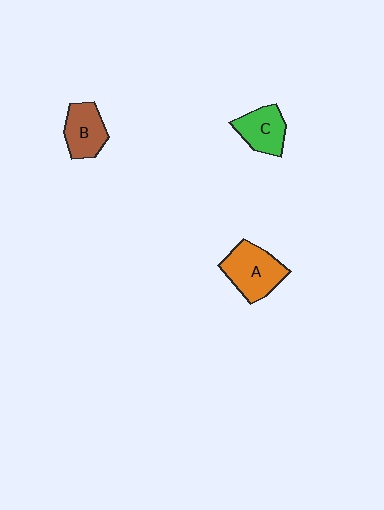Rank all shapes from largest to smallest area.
From largest to smallest: A (orange), B (brown), C (green).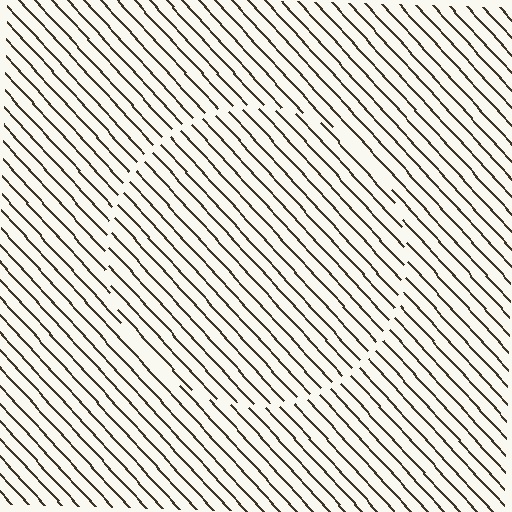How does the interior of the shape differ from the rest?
The interior of the shape contains the same grating, shifted by half a period — the contour is defined by the phase discontinuity where line-ends from the inner and outer gratings abut.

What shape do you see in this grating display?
An illusory circle. The interior of the shape contains the same grating, shifted by half a period — the contour is defined by the phase discontinuity where line-ends from the inner and outer gratings abut.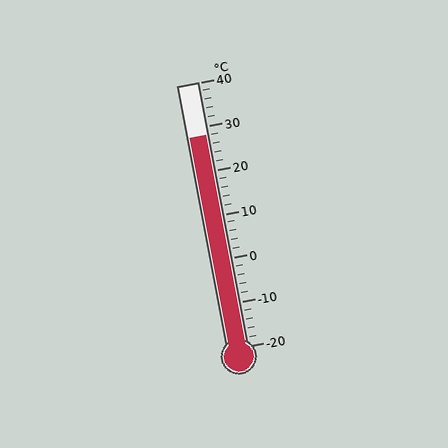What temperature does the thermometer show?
The thermometer shows approximately 28°C.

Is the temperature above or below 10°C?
The temperature is above 10°C.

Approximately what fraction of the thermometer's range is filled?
The thermometer is filled to approximately 80% of its range.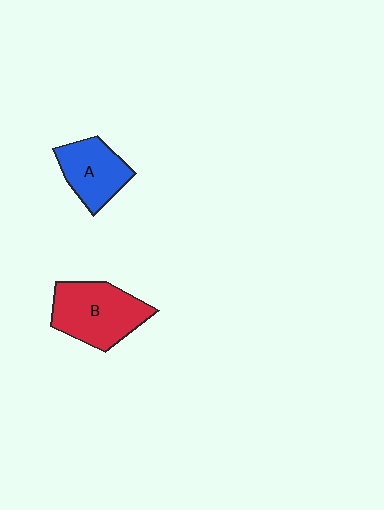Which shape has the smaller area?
Shape A (blue).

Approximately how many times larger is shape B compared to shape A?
Approximately 1.4 times.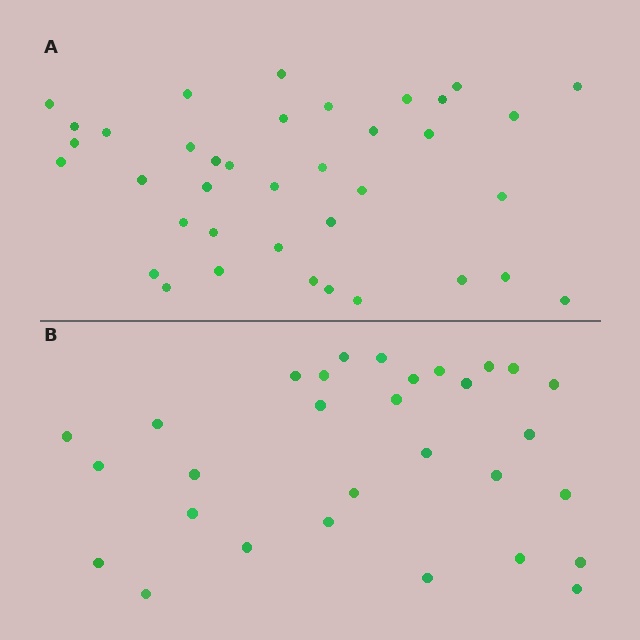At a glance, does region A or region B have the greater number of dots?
Region A (the top region) has more dots.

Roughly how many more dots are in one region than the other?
Region A has roughly 8 or so more dots than region B.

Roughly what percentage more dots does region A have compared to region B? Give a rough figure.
About 25% more.